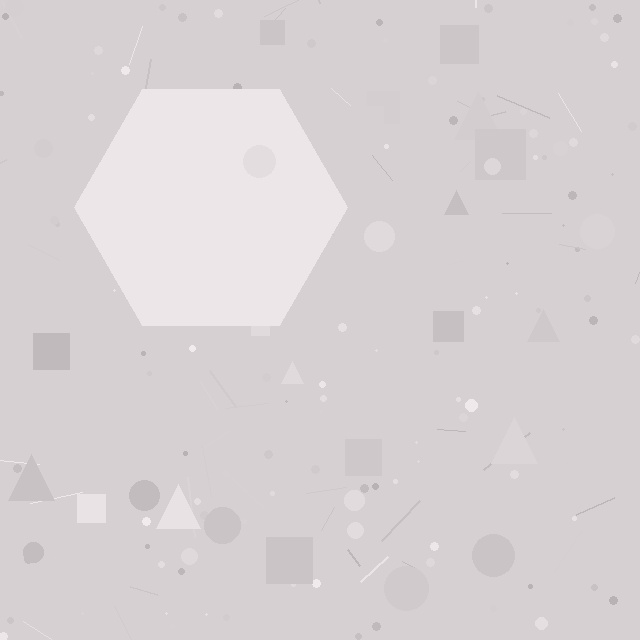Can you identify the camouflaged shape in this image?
The camouflaged shape is a hexagon.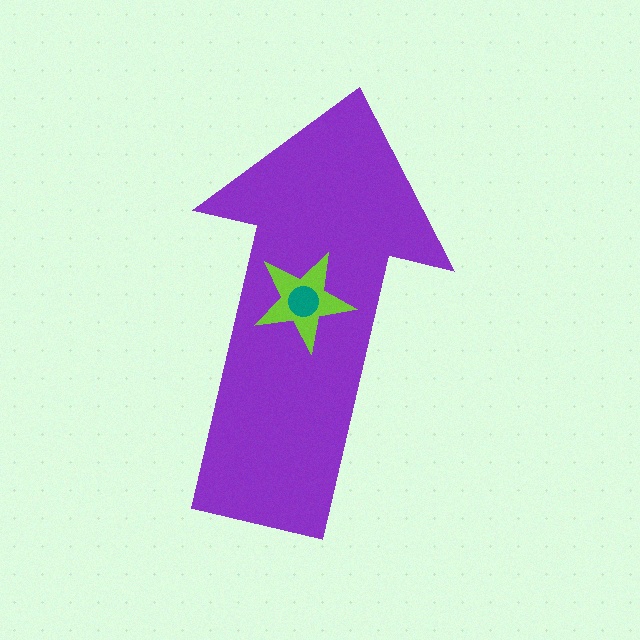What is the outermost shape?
The purple arrow.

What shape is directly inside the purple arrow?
The lime star.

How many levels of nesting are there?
3.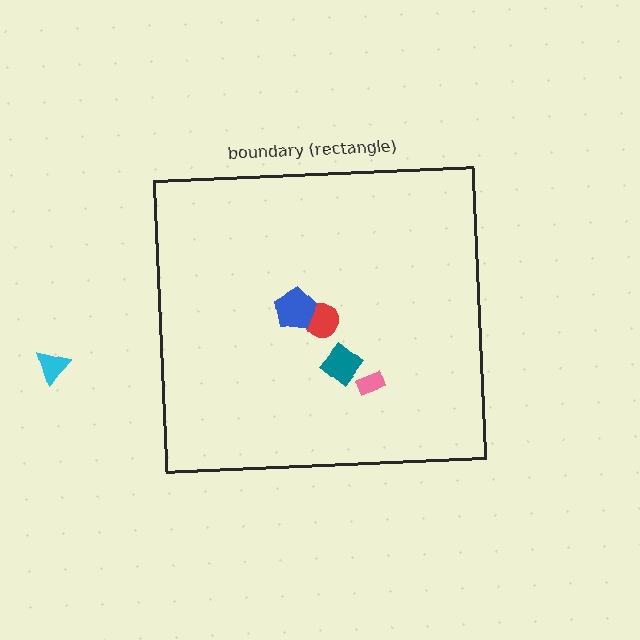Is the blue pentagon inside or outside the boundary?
Inside.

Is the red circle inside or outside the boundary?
Inside.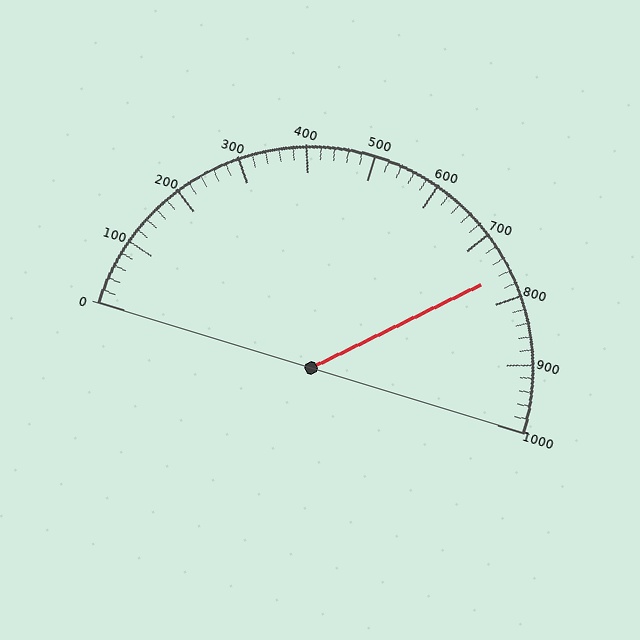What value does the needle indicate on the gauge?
The needle indicates approximately 760.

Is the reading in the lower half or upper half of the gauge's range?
The reading is in the upper half of the range (0 to 1000).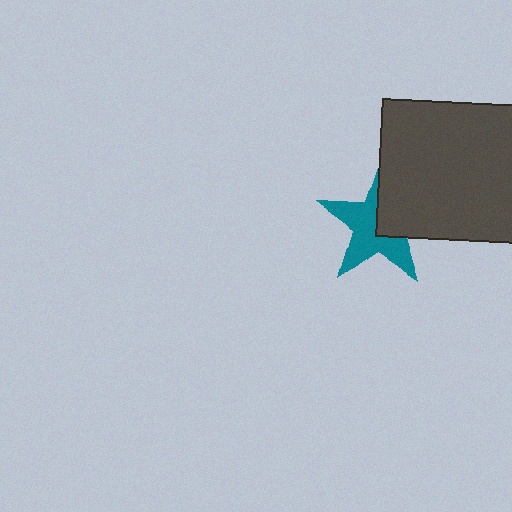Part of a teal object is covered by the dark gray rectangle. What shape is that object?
It is a star.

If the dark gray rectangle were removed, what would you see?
You would see the complete teal star.